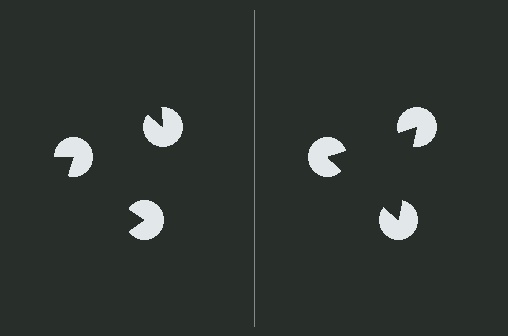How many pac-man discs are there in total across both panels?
6 — 3 on each side.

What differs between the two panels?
The pac-man discs are positioned identically on both sides; only the wedge orientations differ. On the right they align to a triangle; on the left they are misaligned.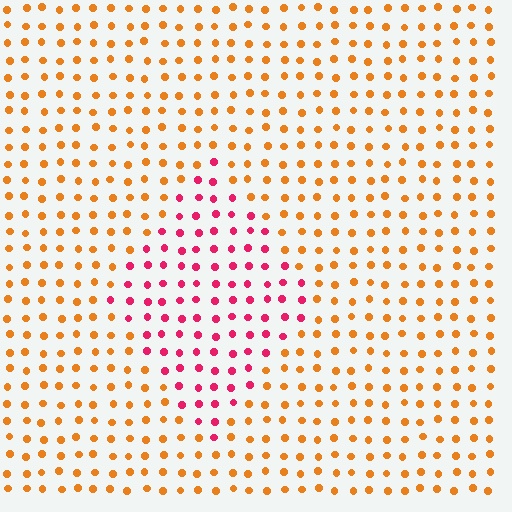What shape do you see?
I see a diamond.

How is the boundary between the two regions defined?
The boundary is defined purely by a slight shift in hue (about 52 degrees). Spacing, size, and orientation are identical on both sides.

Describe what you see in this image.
The image is filled with small orange elements in a uniform arrangement. A diamond-shaped region is visible where the elements are tinted to a slightly different hue, forming a subtle color boundary.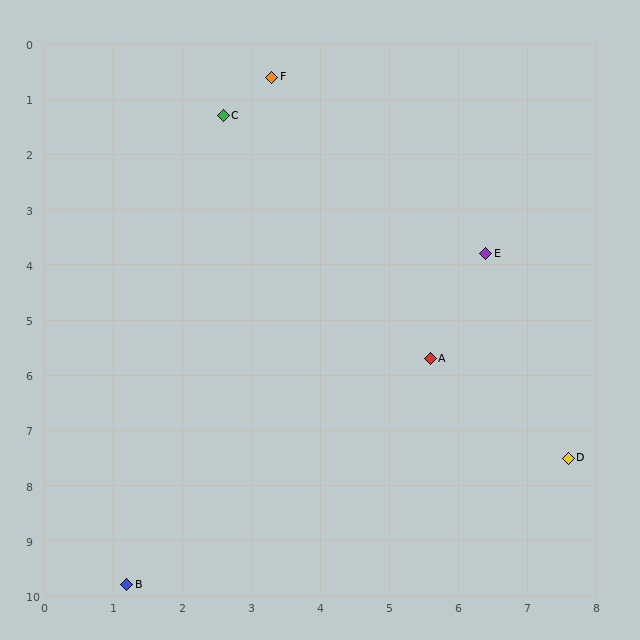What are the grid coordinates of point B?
Point B is at approximately (1.2, 9.8).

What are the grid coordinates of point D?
Point D is at approximately (7.6, 7.5).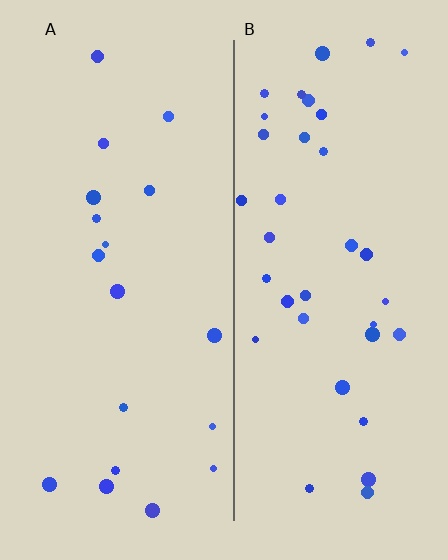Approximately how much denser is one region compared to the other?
Approximately 2.0× — region B over region A.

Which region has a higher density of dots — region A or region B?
B (the right).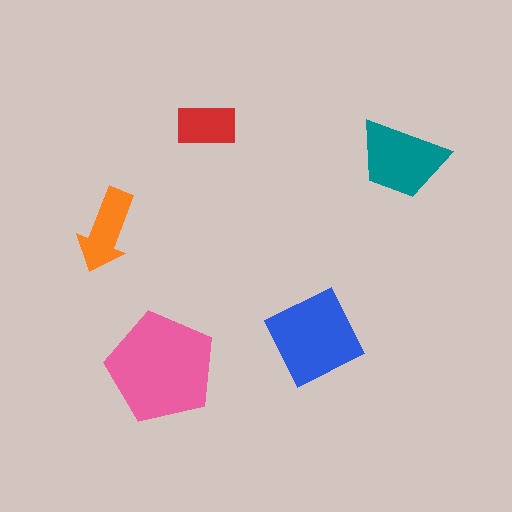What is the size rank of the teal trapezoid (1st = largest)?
3rd.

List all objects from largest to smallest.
The pink pentagon, the blue diamond, the teal trapezoid, the orange arrow, the red rectangle.